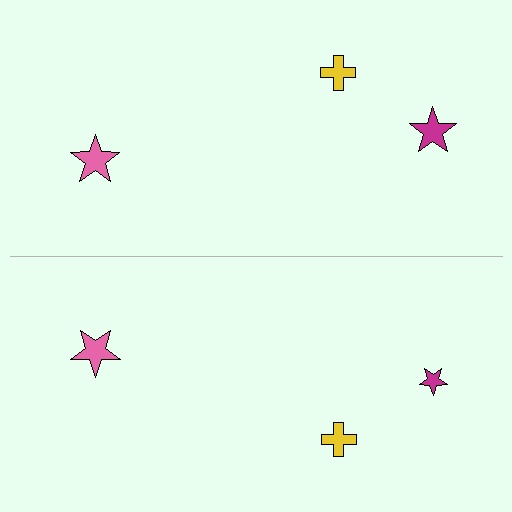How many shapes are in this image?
There are 6 shapes in this image.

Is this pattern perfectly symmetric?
No, the pattern is not perfectly symmetric. The magenta star on the bottom side has a different size than its mirror counterpart.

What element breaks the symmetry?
The magenta star on the bottom side has a different size than its mirror counterpart.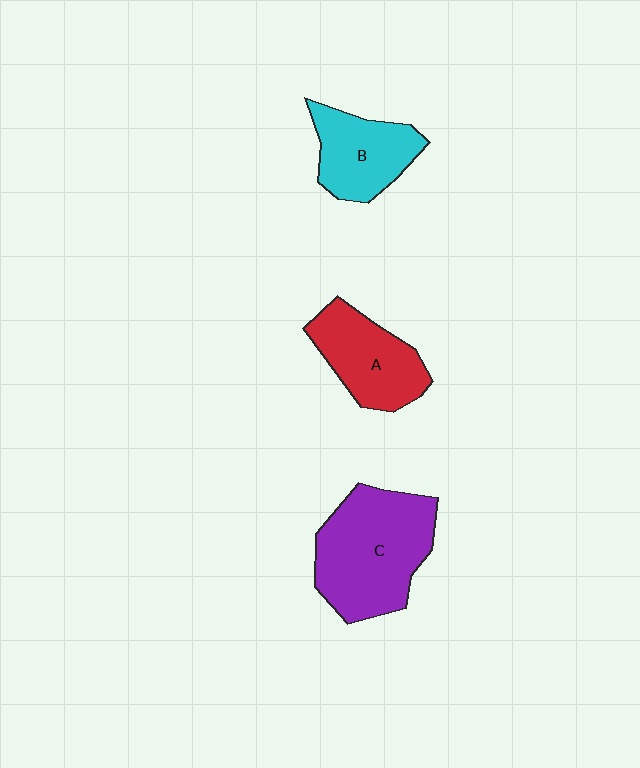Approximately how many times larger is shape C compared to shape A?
Approximately 1.5 times.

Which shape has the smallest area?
Shape B (cyan).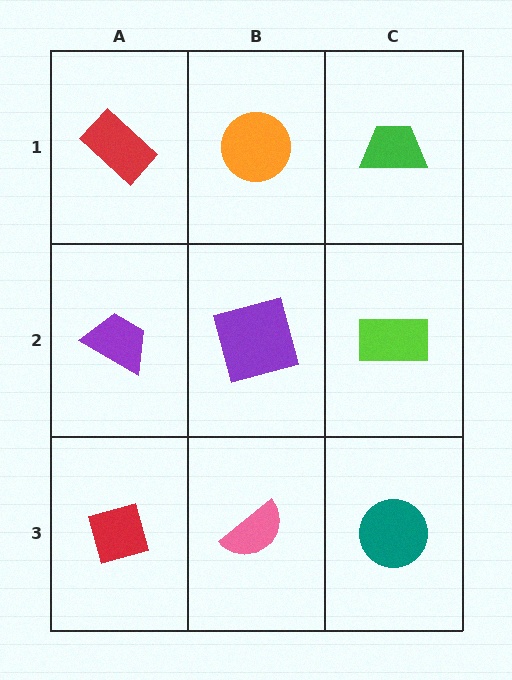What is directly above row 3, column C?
A lime rectangle.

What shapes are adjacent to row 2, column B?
An orange circle (row 1, column B), a pink semicircle (row 3, column B), a purple trapezoid (row 2, column A), a lime rectangle (row 2, column C).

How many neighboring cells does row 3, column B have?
3.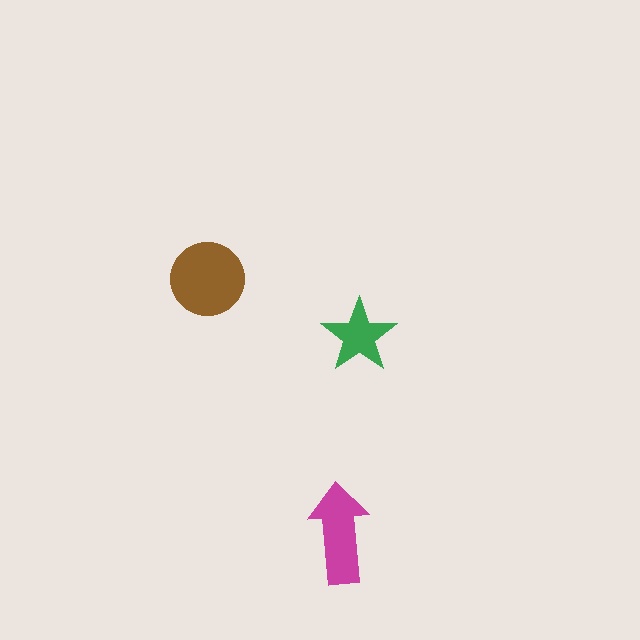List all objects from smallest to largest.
The green star, the magenta arrow, the brown circle.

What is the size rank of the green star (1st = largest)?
3rd.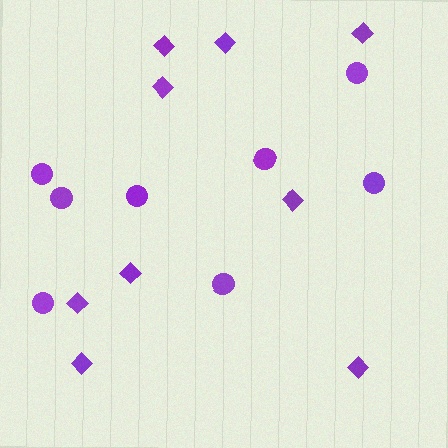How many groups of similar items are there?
There are 2 groups: one group of diamonds (9) and one group of circles (8).